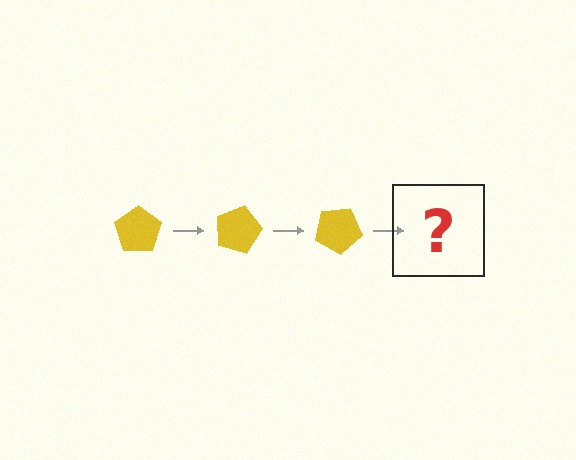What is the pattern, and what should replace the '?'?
The pattern is that the pentagon rotates 15 degrees each step. The '?' should be a yellow pentagon rotated 45 degrees.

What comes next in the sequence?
The next element should be a yellow pentagon rotated 45 degrees.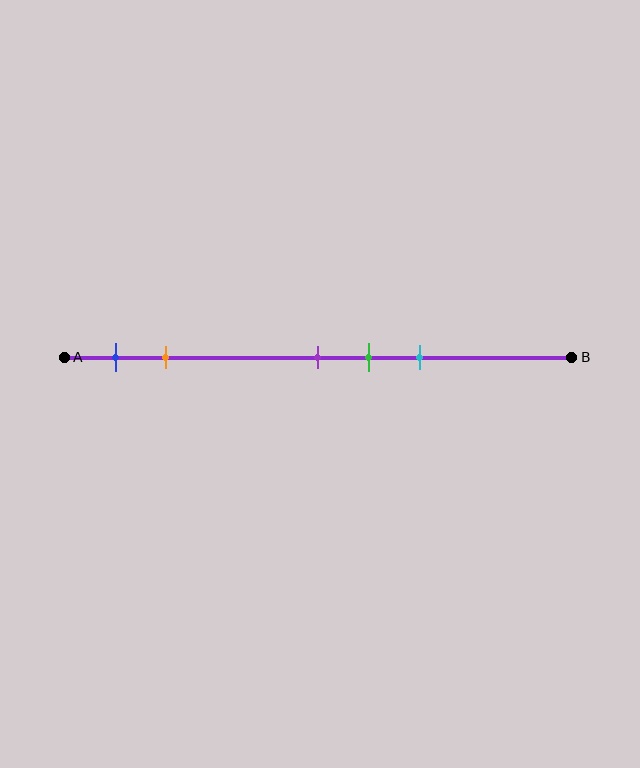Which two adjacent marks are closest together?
The purple and green marks are the closest adjacent pair.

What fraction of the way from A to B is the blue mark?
The blue mark is approximately 10% (0.1) of the way from A to B.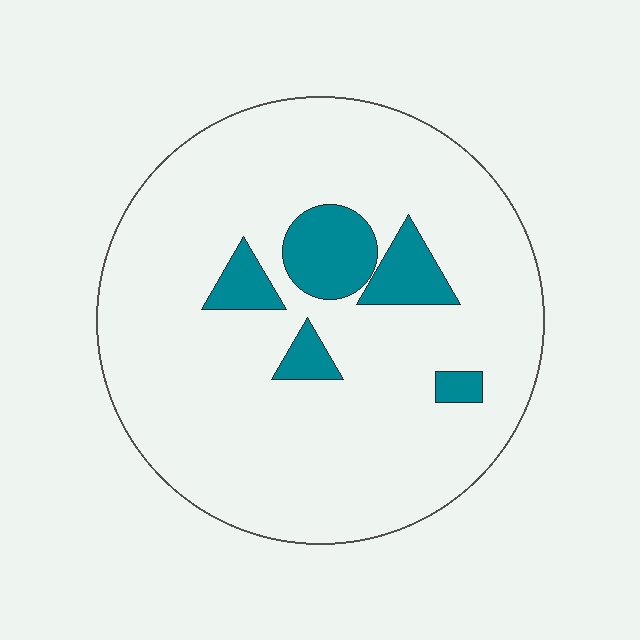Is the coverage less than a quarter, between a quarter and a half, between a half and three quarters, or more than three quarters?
Less than a quarter.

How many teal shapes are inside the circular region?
5.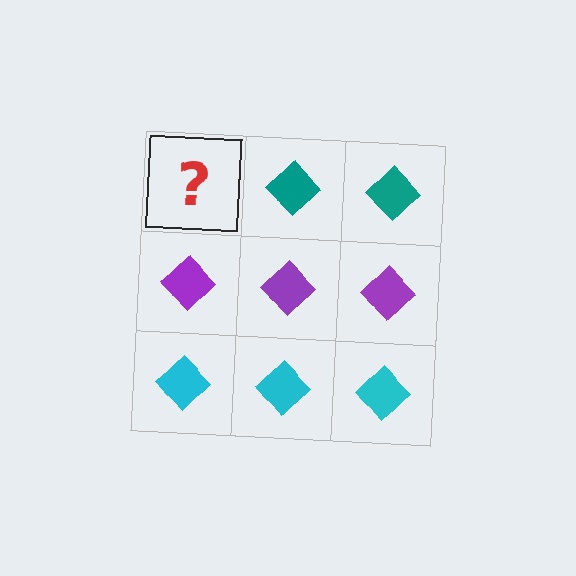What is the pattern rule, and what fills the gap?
The rule is that each row has a consistent color. The gap should be filled with a teal diamond.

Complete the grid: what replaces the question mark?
The question mark should be replaced with a teal diamond.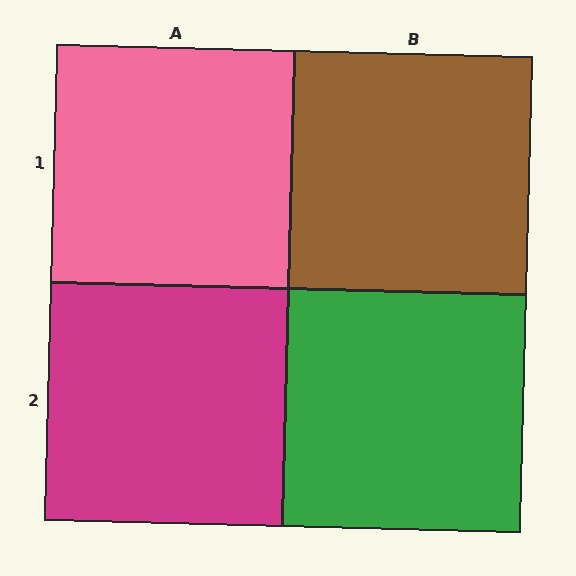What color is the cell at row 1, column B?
Brown.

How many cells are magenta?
1 cell is magenta.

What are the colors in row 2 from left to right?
Magenta, green.